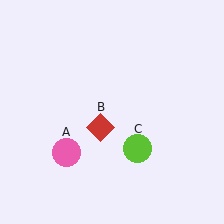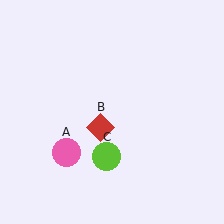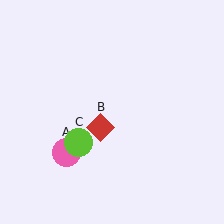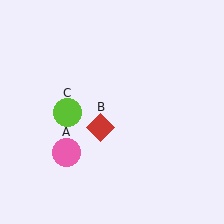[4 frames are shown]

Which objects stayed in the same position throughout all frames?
Pink circle (object A) and red diamond (object B) remained stationary.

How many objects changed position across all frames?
1 object changed position: lime circle (object C).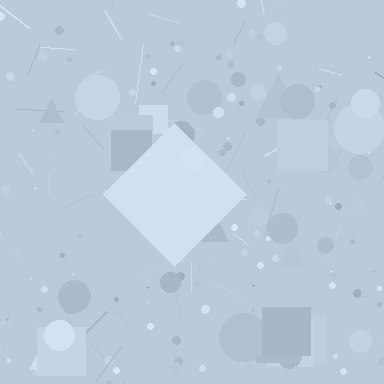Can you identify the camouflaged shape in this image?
The camouflaged shape is a diamond.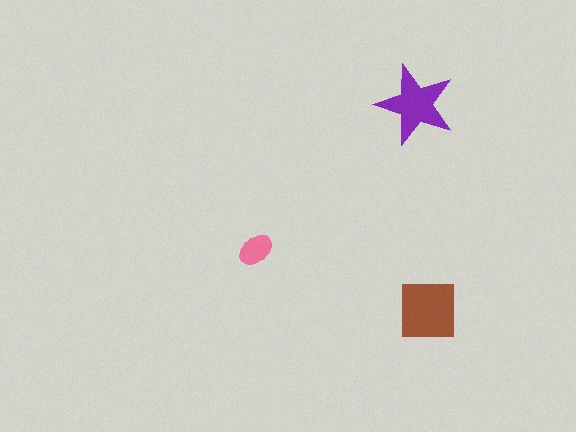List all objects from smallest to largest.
The pink ellipse, the purple star, the brown square.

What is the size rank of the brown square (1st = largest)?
1st.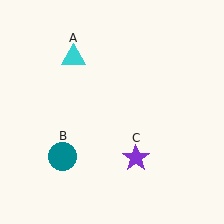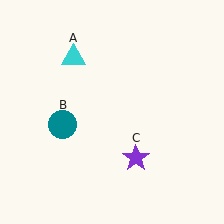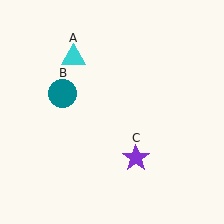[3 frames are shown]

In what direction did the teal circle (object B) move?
The teal circle (object B) moved up.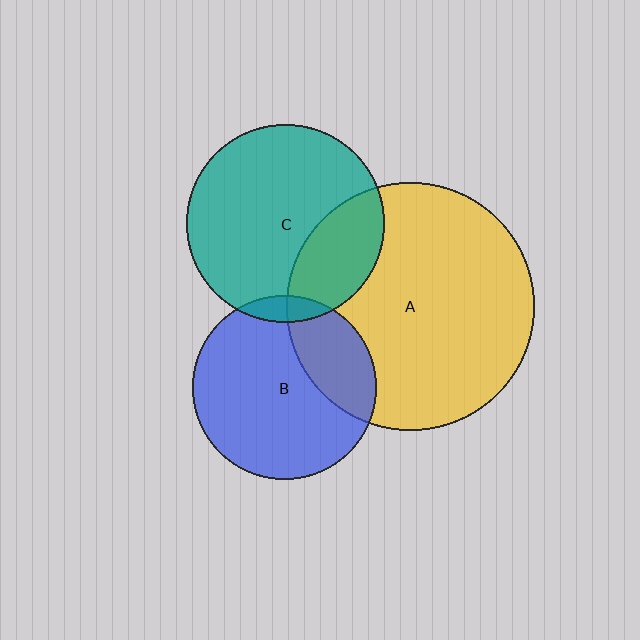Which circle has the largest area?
Circle A (yellow).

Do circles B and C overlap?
Yes.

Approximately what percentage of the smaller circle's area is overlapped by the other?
Approximately 5%.